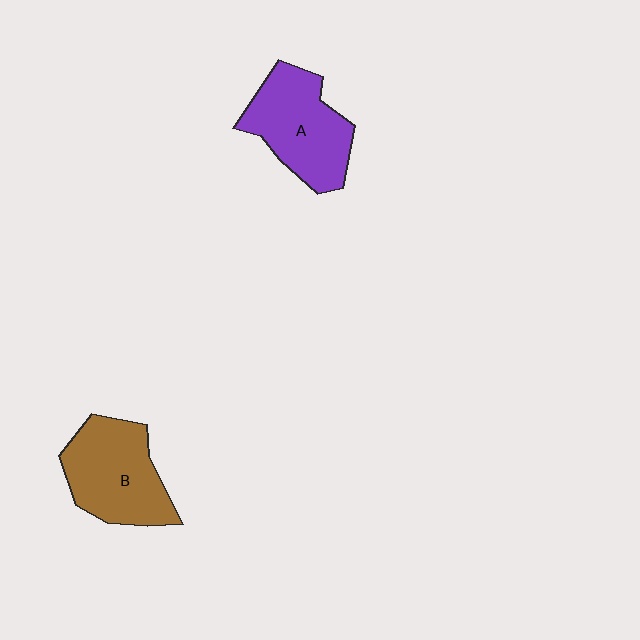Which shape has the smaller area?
Shape A (purple).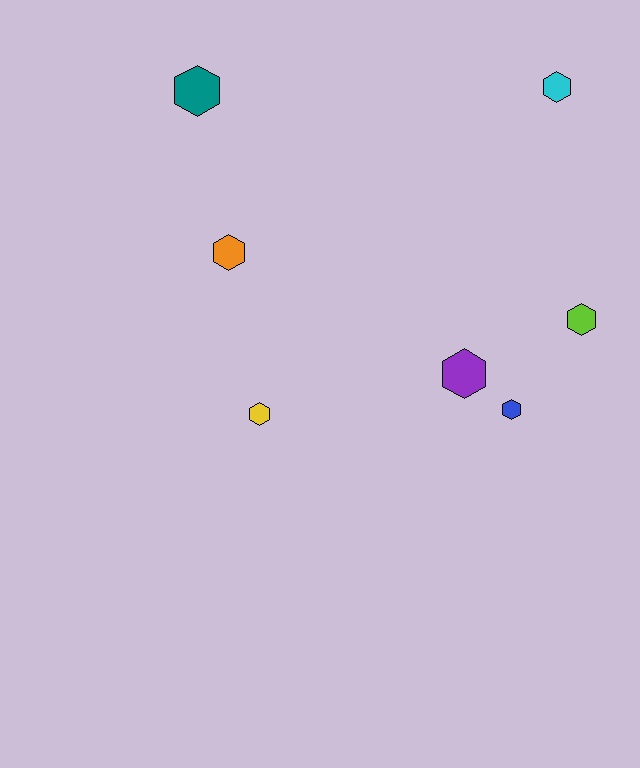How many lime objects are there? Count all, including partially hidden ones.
There is 1 lime object.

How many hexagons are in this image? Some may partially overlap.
There are 7 hexagons.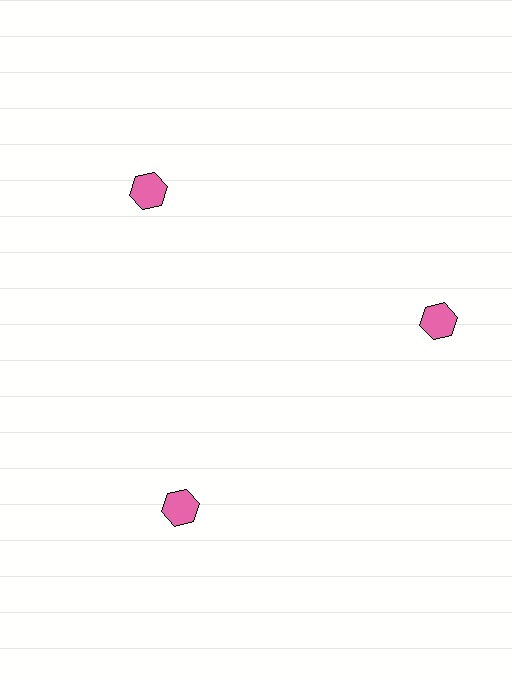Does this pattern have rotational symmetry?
Yes, this pattern has 3-fold rotational symmetry. It looks the same after rotating 120 degrees around the center.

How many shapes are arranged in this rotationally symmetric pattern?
There are 3 shapes, arranged in 3 groups of 1.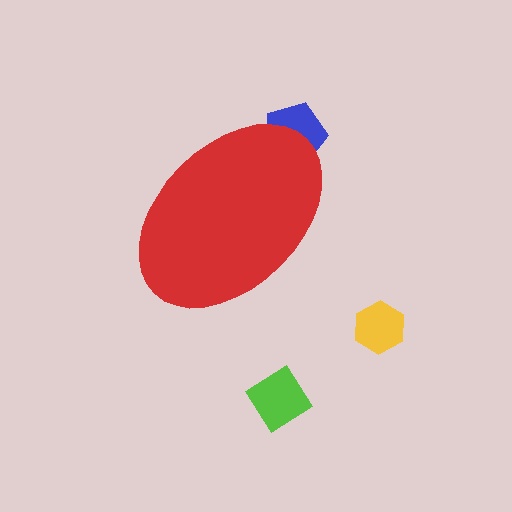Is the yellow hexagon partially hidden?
No, the yellow hexagon is fully visible.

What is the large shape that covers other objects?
A red ellipse.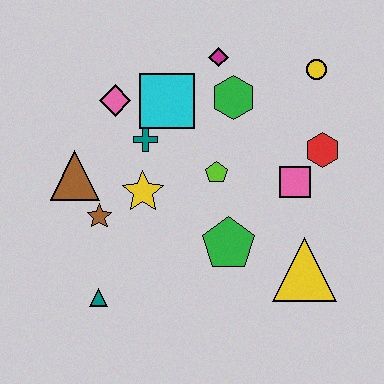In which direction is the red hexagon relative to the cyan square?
The red hexagon is to the right of the cyan square.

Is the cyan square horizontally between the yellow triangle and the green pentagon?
No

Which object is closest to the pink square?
The red hexagon is closest to the pink square.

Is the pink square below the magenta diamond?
Yes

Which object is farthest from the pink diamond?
The yellow triangle is farthest from the pink diamond.